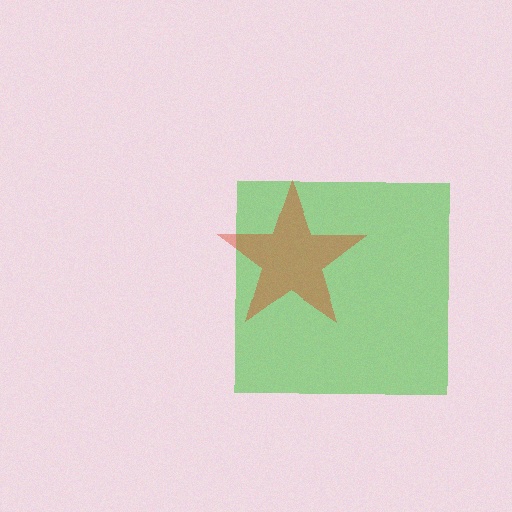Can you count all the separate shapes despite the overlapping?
Yes, there are 2 separate shapes.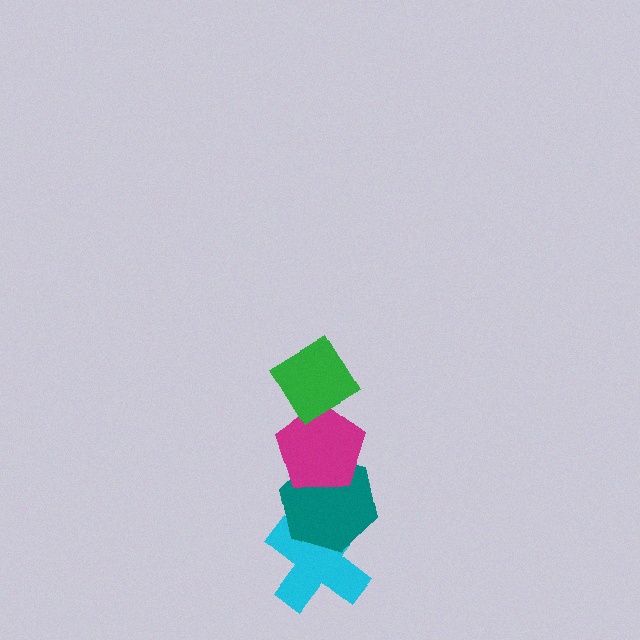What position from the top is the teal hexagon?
The teal hexagon is 3rd from the top.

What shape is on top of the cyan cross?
The teal hexagon is on top of the cyan cross.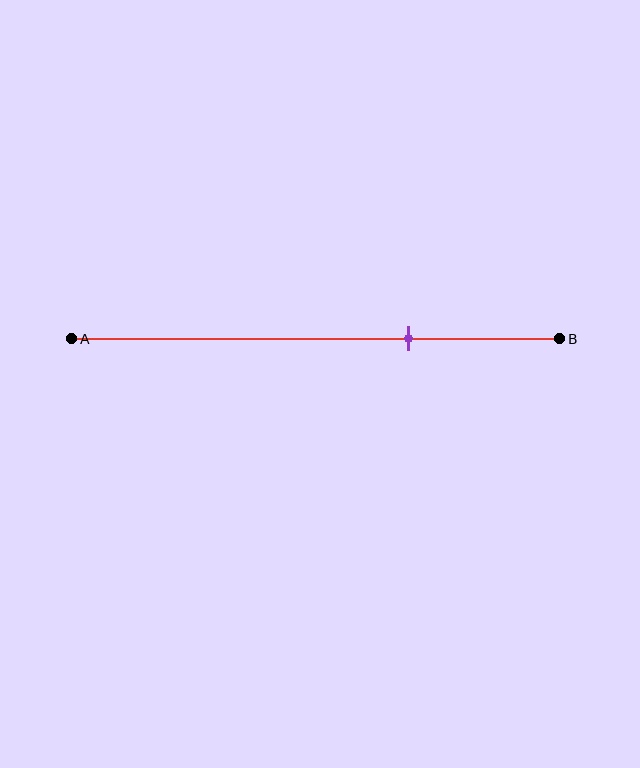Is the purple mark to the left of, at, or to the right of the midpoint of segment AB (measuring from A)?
The purple mark is to the right of the midpoint of segment AB.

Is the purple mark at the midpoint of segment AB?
No, the mark is at about 70% from A, not at the 50% midpoint.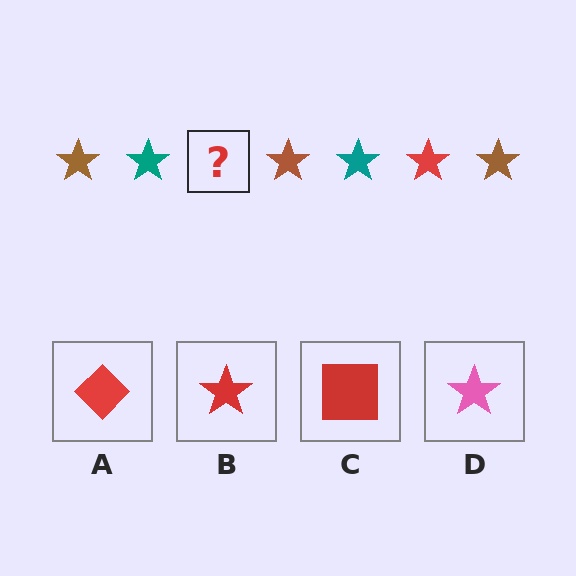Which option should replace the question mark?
Option B.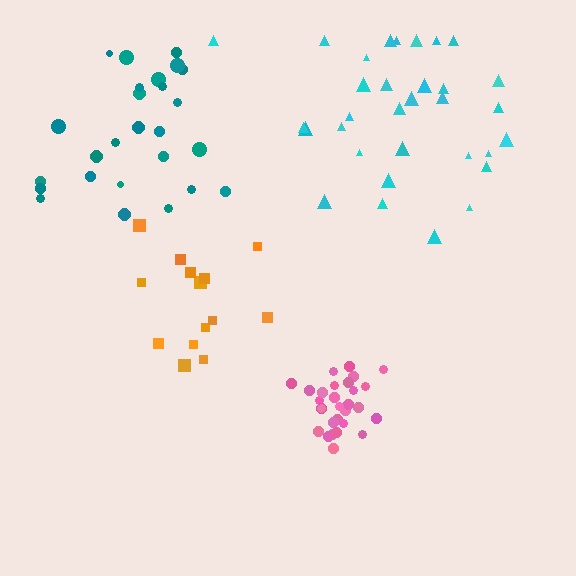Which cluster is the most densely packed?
Pink.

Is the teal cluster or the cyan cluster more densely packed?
Teal.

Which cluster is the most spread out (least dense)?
Cyan.